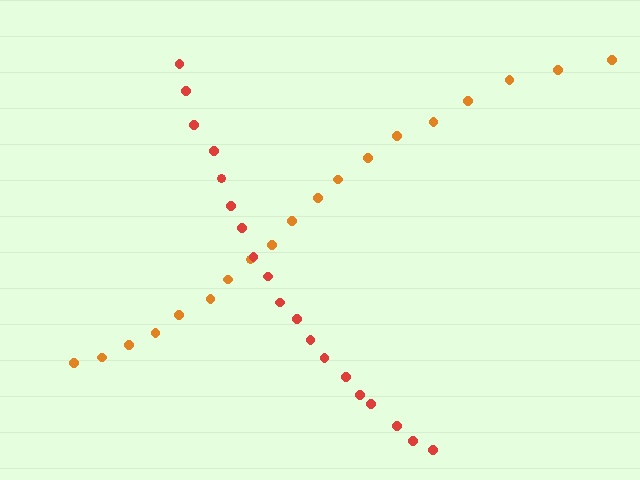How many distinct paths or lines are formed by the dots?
There are 2 distinct paths.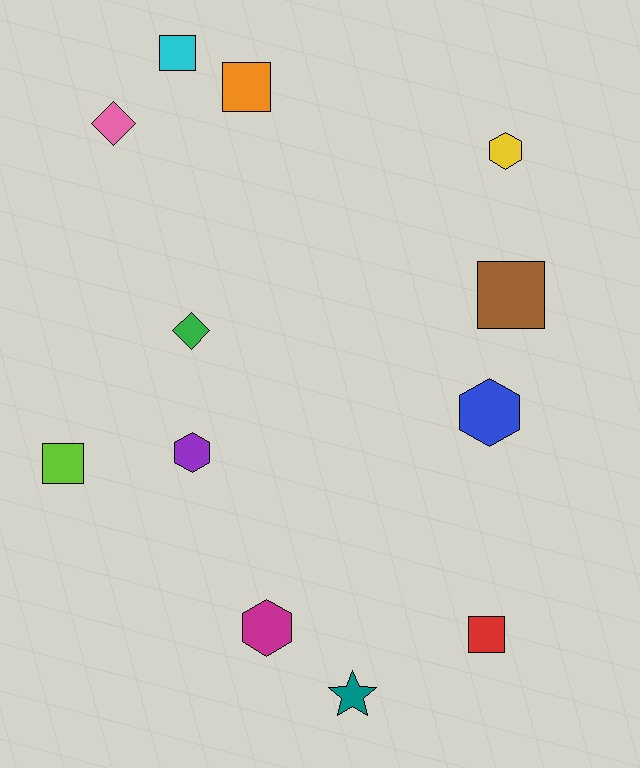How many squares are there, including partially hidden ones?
There are 5 squares.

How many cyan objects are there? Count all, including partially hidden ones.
There is 1 cyan object.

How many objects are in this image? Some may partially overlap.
There are 12 objects.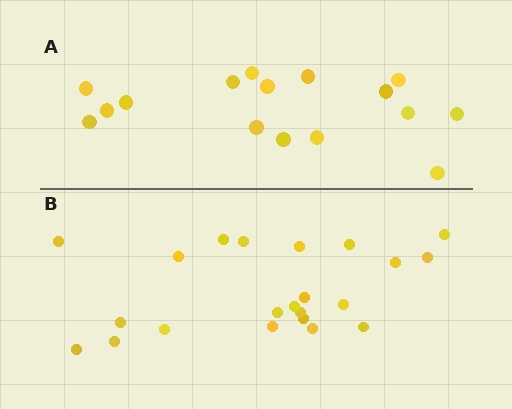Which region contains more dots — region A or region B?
Region B (the bottom region) has more dots.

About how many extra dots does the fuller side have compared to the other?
Region B has about 6 more dots than region A.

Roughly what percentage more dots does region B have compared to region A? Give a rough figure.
About 40% more.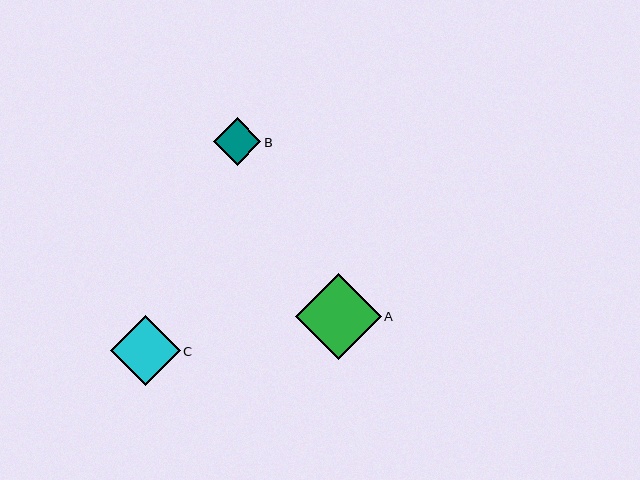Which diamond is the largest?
Diamond A is the largest with a size of approximately 86 pixels.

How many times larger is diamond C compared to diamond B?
Diamond C is approximately 1.5 times the size of diamond B.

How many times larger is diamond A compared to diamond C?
Diamond A is approximately 1.2 times the size of diamond C.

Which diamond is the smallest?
Diamond B is the smallest with a size of approximately 48 pixels.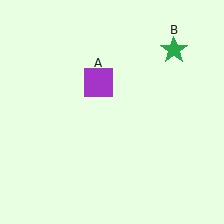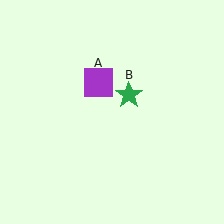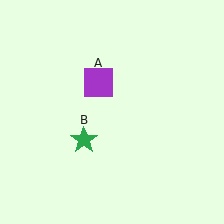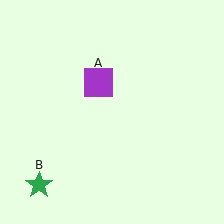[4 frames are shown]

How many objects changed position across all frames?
1 object changed position: green star (object B).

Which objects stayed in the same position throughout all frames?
Purple square (object A) remained stationary.